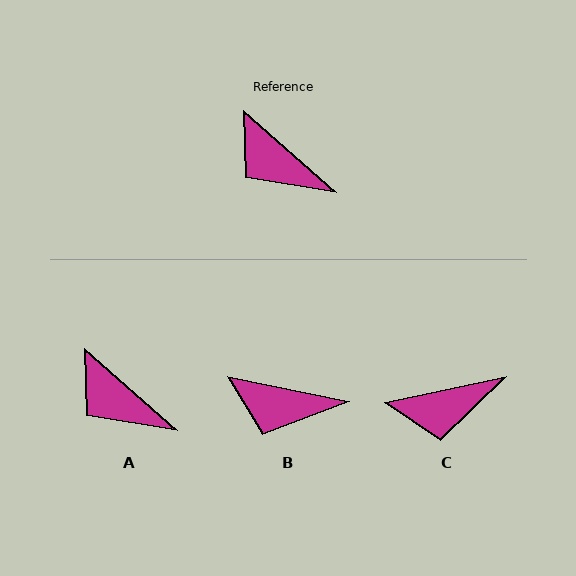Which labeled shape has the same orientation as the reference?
A.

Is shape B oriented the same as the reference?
No, it is off by about 30 degrees.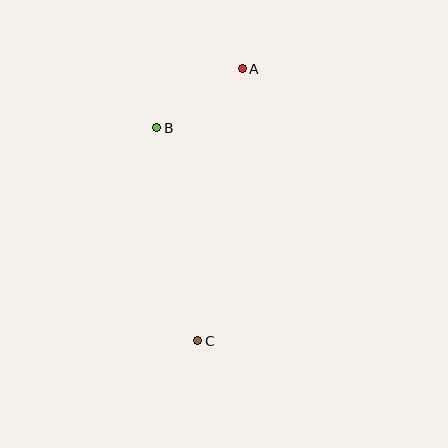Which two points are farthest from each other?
Points A and C are farthest from each other.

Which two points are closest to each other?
Points A and B are closest to each other.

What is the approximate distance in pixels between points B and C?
The distance between B and C is approximately 217 pixels.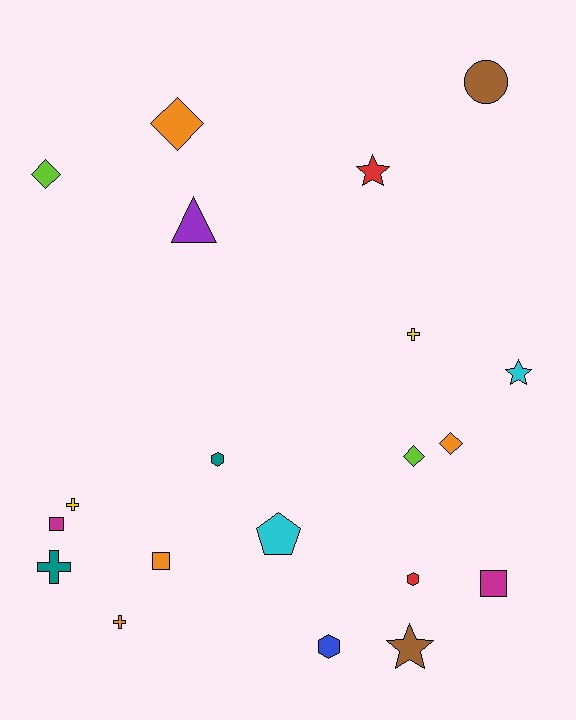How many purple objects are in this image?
There is 1 purple object.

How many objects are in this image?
There are 20 objects.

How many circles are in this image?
There is 1 circle.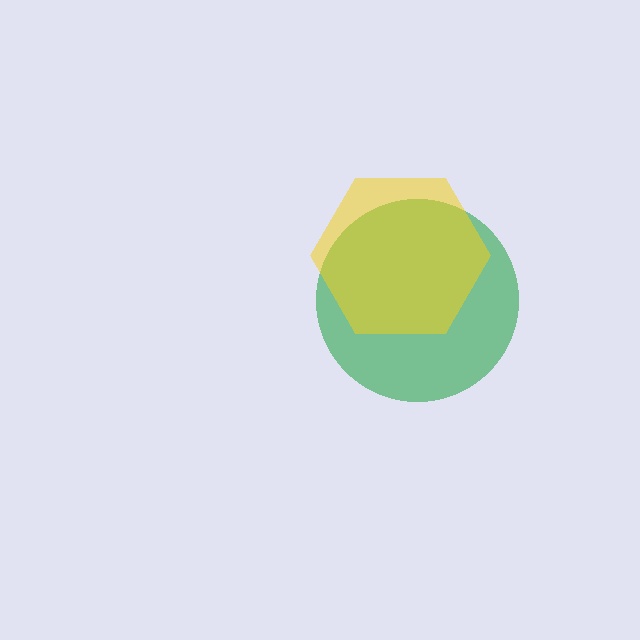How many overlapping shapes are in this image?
There are 2 overlapping shapes in the image.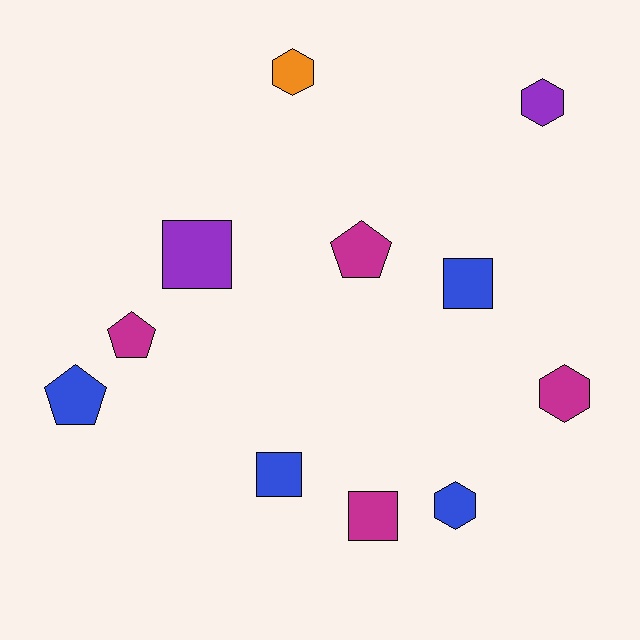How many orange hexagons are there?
There is 1 orange hexagon.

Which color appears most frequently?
Blue, with 4 objects.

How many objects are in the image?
There are 11 objects.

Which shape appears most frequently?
Hexagon, with 4 objects.